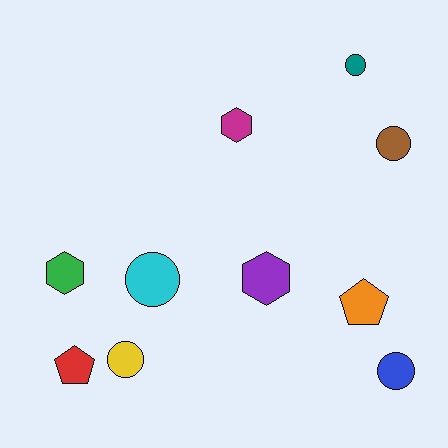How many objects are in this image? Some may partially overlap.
There are 10 objects.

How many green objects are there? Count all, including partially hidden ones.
There is 1 green object.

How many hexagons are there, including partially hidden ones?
There are 3 hexagons.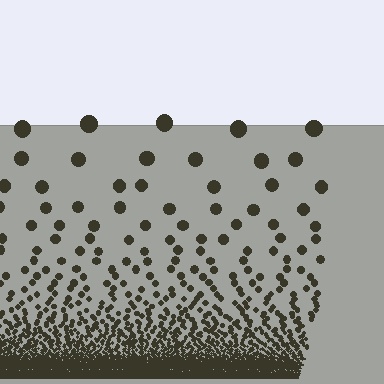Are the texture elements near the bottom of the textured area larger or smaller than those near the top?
Smaller. The gradient is inverted — elements near the bottom are smaller and denser.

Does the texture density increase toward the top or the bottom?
Density increases toward the bottom.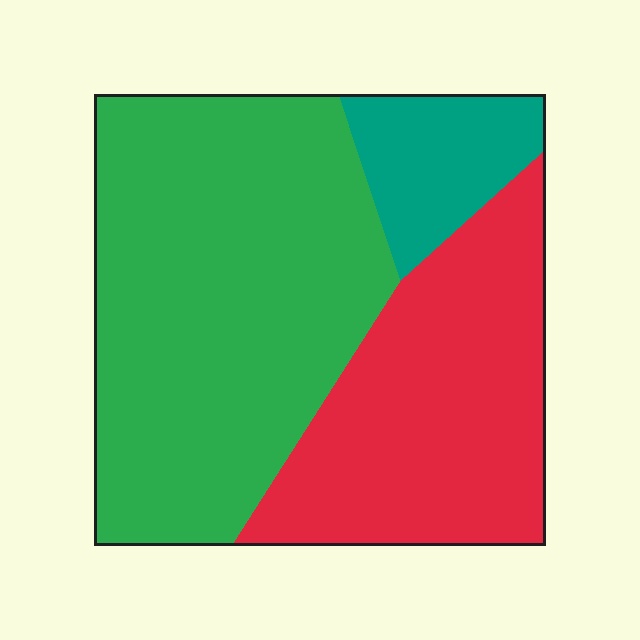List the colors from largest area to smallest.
From largest to smallest: green, red, teal.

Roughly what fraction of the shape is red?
Red takes up between a quarter and a half of the shape.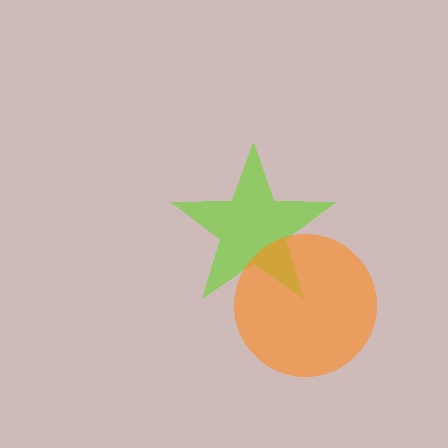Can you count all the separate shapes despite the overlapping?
Yes, there are 2 separate shapes.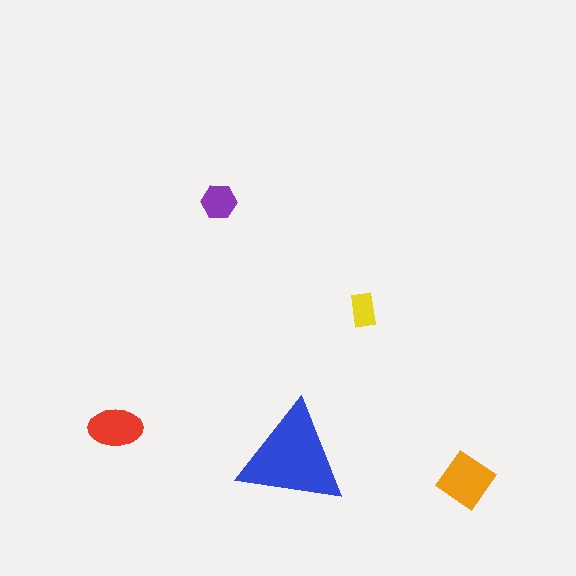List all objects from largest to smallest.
The blue triangle, the orange diamond, the red ellipse, the purple hexagon, the yellow rectangle.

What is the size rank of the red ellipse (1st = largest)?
3rd.